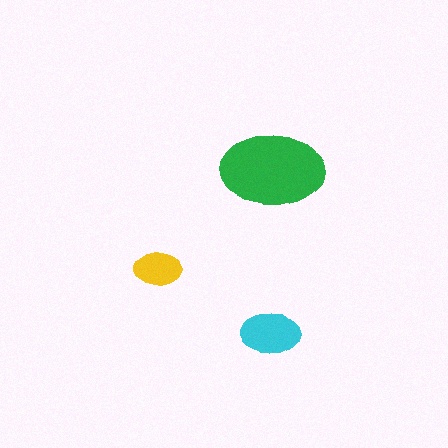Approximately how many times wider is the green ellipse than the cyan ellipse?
About 2 times wider.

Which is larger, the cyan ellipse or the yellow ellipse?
The cyan one.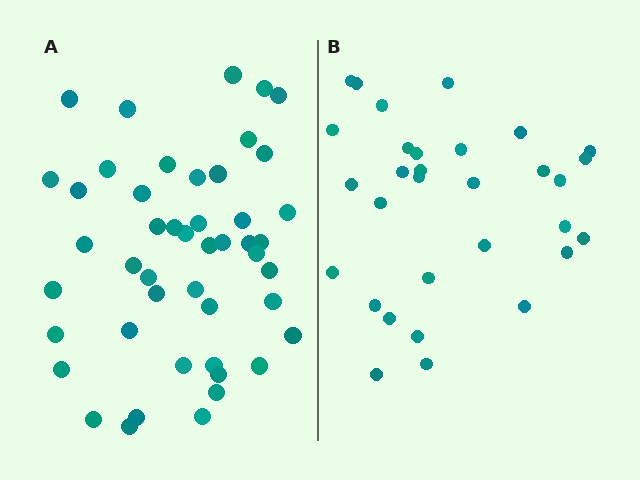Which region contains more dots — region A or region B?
Region A (the left region) has more dots.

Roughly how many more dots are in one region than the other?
Region A has approximately 15 more dots than region B.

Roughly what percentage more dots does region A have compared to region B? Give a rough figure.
About 50% more.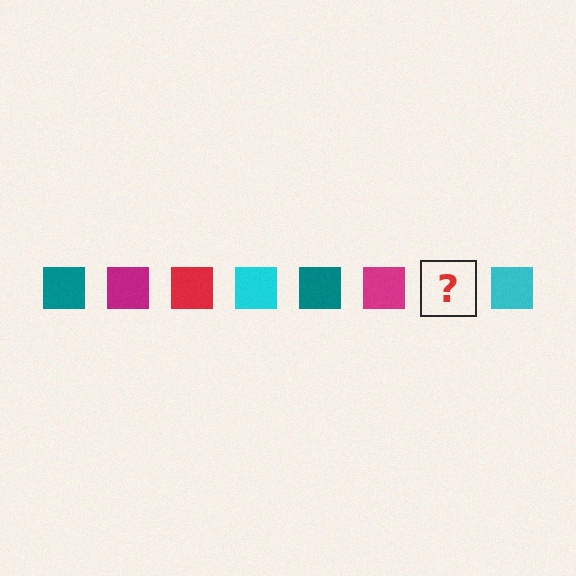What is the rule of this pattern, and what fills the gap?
The rule is that the pattern cycles through teal, magenta, red, cyan squares. The gap should be filled with a red square.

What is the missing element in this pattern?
The missing element is a red square.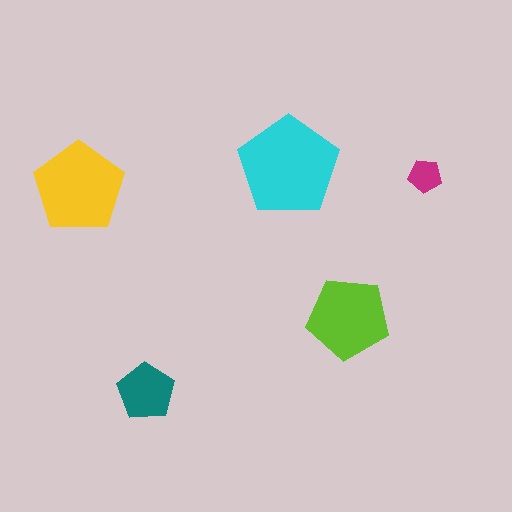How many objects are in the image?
There are 5 objects in the image.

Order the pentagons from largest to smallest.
the cyan one, the yellow one, the lime one, the teal one, the magenta one.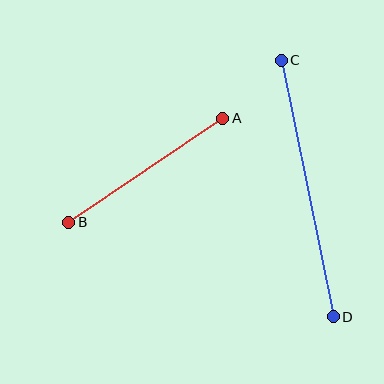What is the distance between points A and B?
The distance is approximately 186 pixels.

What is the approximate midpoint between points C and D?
The midpoint is at approximately (307, 189) pixels.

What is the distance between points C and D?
The distance is approximately 262 pixels.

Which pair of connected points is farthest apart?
Points C and D are farthest apart.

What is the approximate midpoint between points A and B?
The midpoint is at approximately (146, 170) pixels.